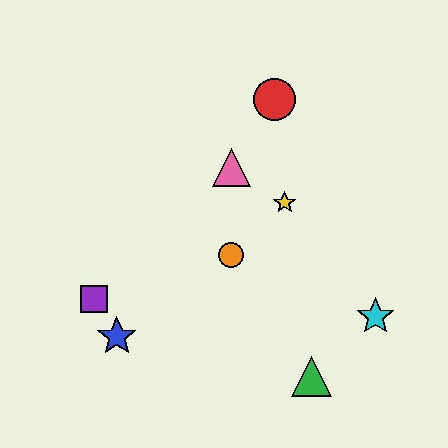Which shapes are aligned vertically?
The orange circle, the pink triangle are aligned vertically.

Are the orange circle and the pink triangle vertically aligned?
Yes, both are at x≈231.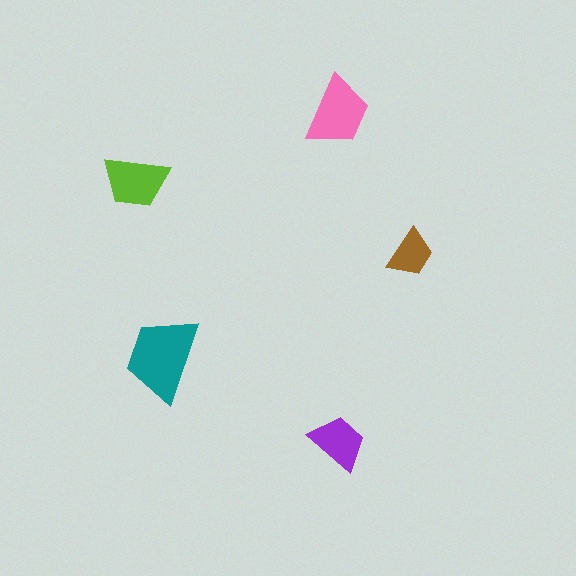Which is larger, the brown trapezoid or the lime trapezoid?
The lime one.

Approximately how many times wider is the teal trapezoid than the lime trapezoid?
About 1.5 times wider.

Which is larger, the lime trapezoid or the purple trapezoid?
The lime one.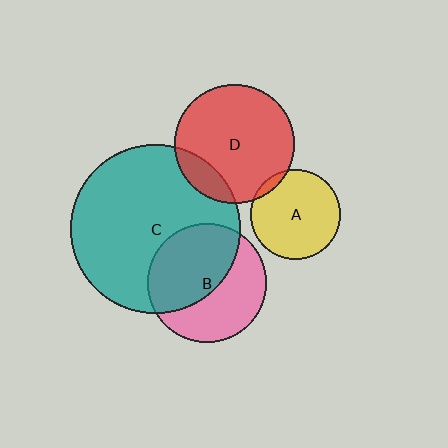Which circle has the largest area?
Circle C (teal).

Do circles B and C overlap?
Yes.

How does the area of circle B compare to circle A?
Approximately 1.7 times.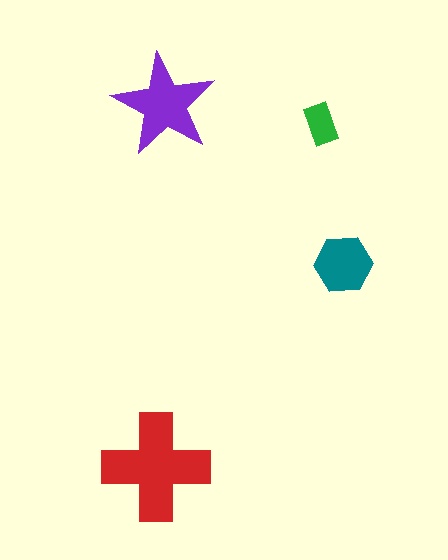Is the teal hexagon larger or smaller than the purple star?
Smaller.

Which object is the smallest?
The green rectangle.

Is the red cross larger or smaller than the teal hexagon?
Larger.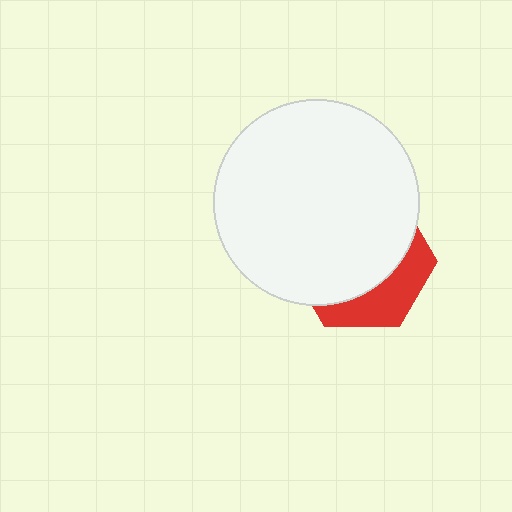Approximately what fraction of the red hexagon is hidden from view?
Roughly 69% of the red hexagon is hidden behind the white circle.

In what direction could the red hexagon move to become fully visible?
The red hexagon could move down. That would shift it out from behind the white circle entirely.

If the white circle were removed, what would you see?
You would see the complete red hexagon.